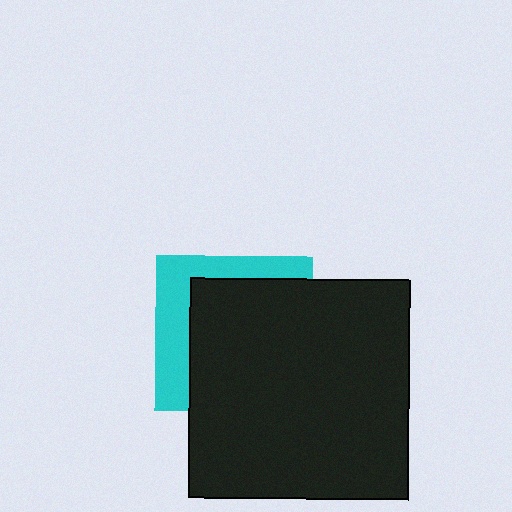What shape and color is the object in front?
The object in front is a black square.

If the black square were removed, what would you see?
You would see the complete cyan square.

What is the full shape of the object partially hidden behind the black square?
The partially hidden object is a cyan square.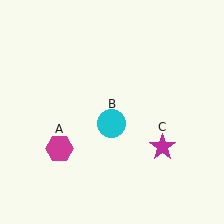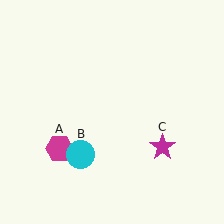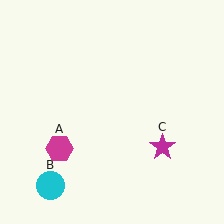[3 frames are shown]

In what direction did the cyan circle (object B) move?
The cyan circle (object B) moved down and to the left.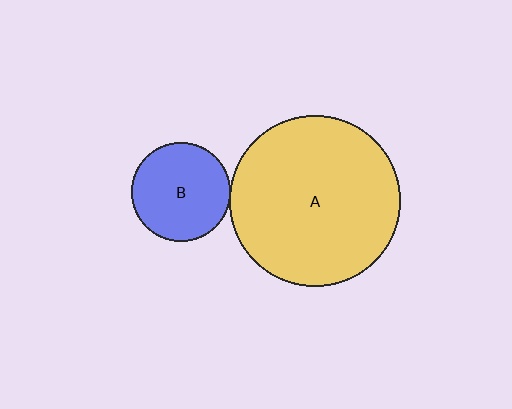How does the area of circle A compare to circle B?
Approximately 3.0 times.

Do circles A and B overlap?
Yes.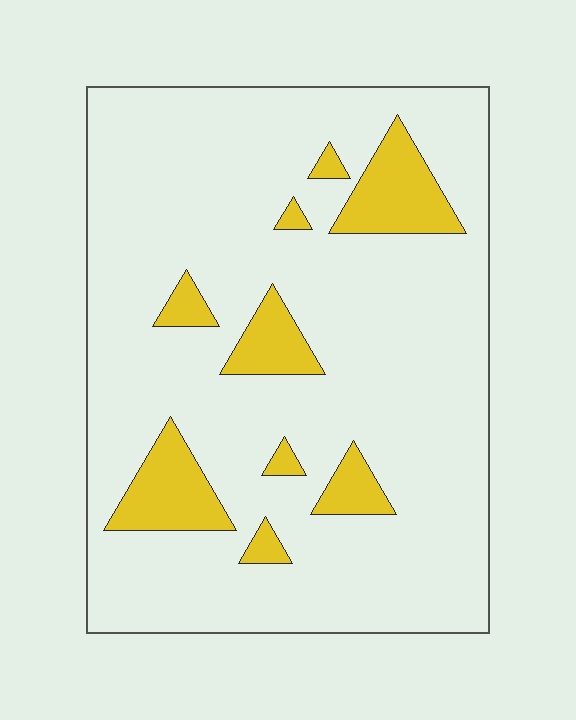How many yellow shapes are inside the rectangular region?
9.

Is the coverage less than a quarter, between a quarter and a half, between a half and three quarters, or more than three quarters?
Less than a quarter.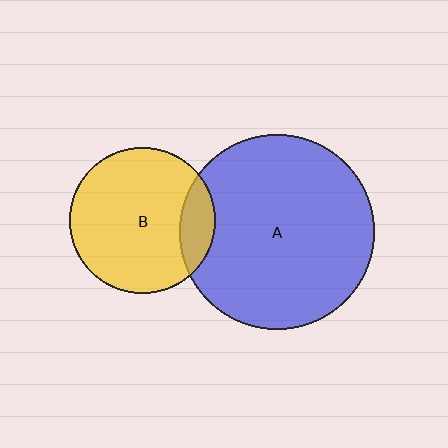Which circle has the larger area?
Circle A (blue).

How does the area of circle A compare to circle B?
Approximately 1.8 times.